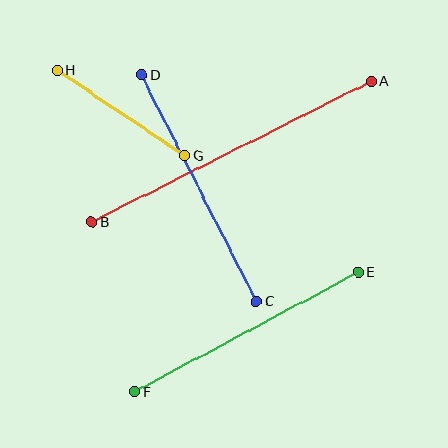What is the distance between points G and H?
The distance is approximately 154 pixels.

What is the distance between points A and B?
The distance is approximately 313 pixels.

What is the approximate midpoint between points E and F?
The midpoint is at approximately (246, 332) pixels.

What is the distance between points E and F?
The distance is approximately 254 pixels.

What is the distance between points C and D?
The distance is approximately 254 pixels.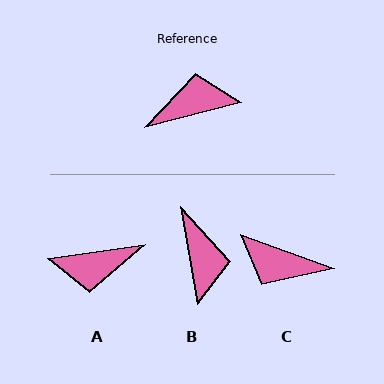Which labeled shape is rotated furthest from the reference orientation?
A, about 174 degrees away.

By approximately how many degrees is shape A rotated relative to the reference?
Approximately 174 degrees counter-clockwise.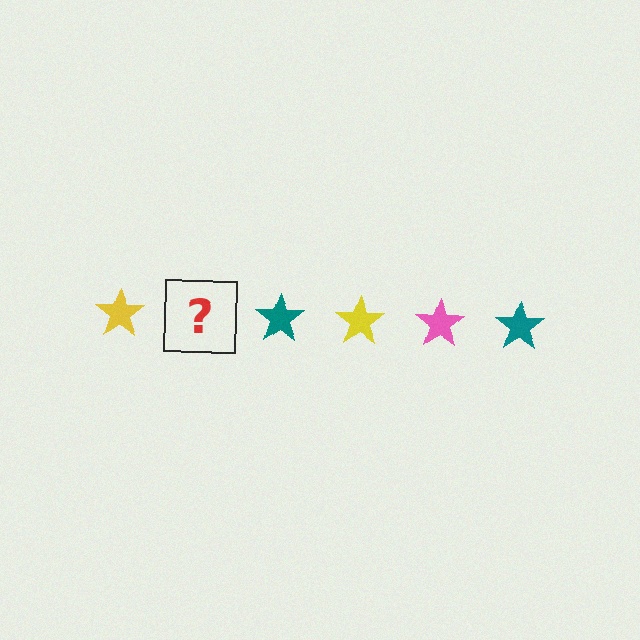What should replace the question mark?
The question mark should be replaced with a pink star.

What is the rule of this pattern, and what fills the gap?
The rule is that the pattern cycles through yellow, pink, teal stars. The gap should be filled with a pink star.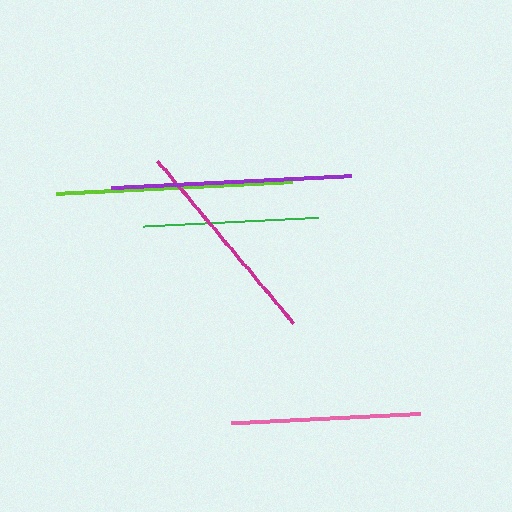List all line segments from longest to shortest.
From longest to shortest: purple, lime, magenta, pink, green.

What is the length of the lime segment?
The lime segment is approximately 237 pixels long.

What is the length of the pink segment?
The pink segment is approximately 189 pixels long.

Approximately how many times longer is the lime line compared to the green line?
The lime line is approximately 1.4 times the length of the green line.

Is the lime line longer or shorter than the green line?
The lime line is longer than the green line.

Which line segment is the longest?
The purple line is the longest at approximately 240 pixels.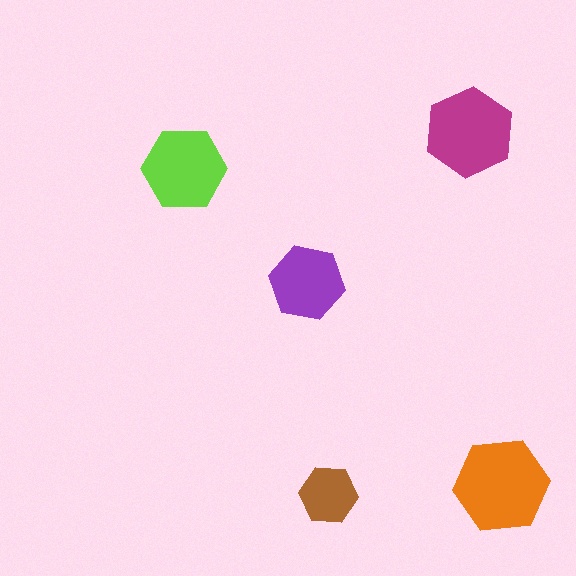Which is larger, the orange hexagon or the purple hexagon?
The orange one.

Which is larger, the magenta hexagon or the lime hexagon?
The magenta one.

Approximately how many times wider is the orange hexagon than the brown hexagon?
About 1.5 times wider.